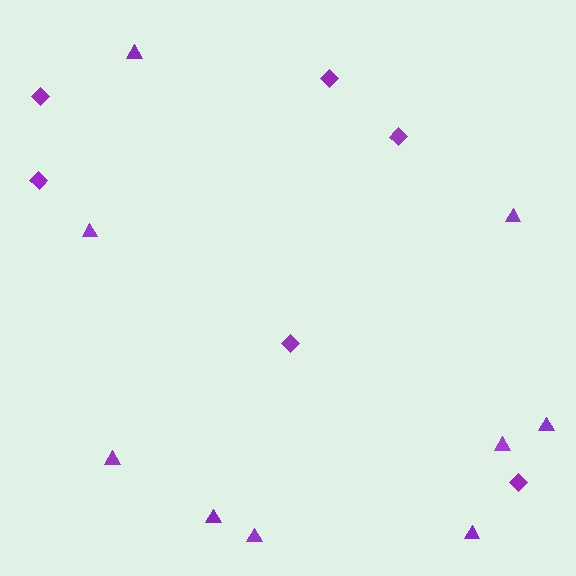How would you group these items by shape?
There are 2 groups: one group of triangles (9) and one group of diamonds (6).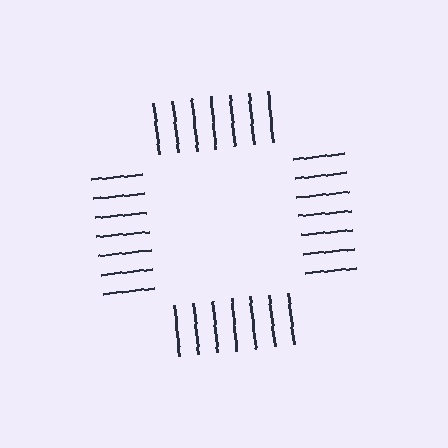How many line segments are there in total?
28 — 7 along each of the 4 edges.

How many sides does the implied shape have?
4 sides — the line-ends trace a square.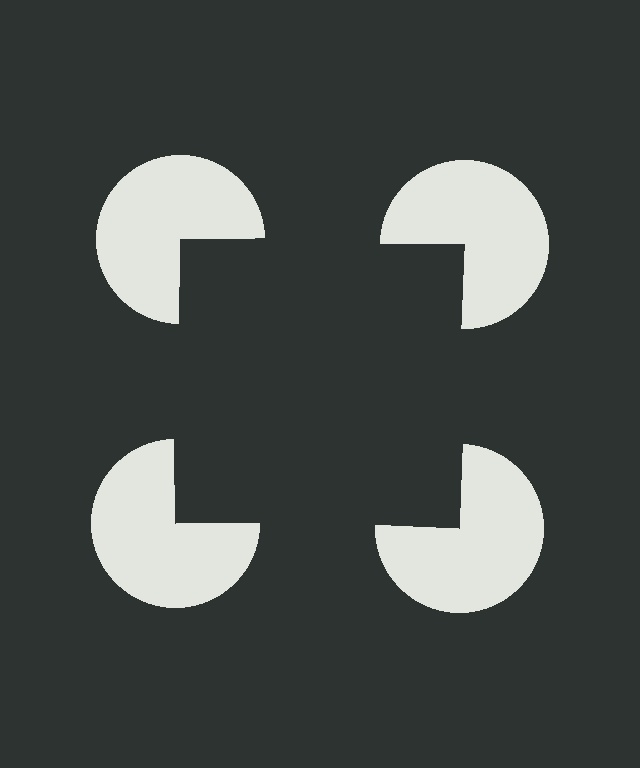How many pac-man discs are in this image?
There are 4 — one at each vertex of the illusory square.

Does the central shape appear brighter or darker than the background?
It typically appears slightly darker than the background, even though no actual brightness change is drawn.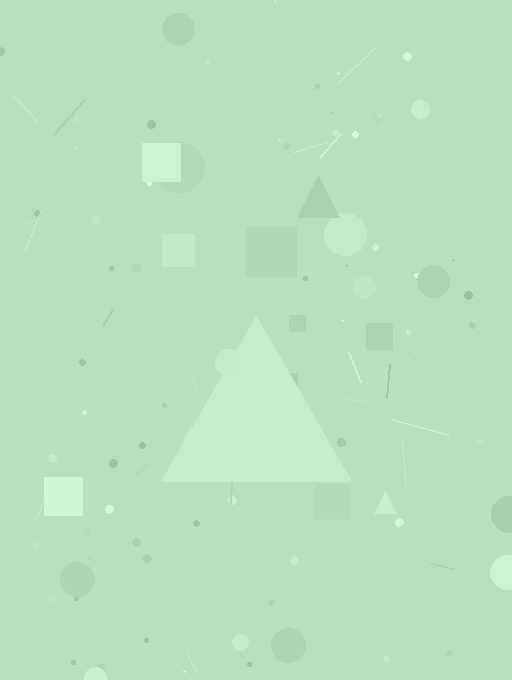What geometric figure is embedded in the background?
A triangle is embedded in the background.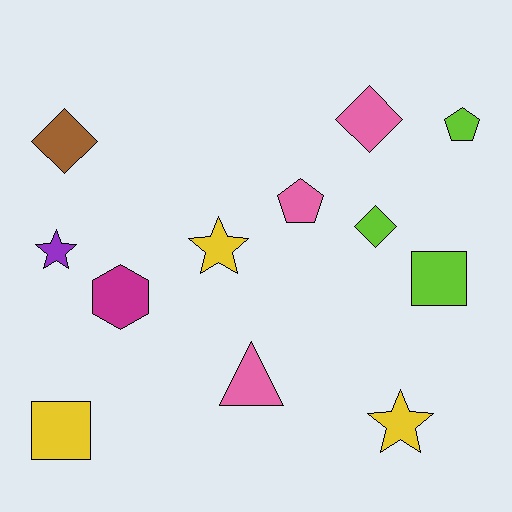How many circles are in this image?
There are no circles.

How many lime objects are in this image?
There are 3 lime objects.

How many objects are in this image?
There are 12 objects.